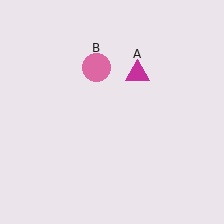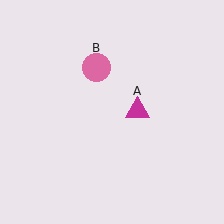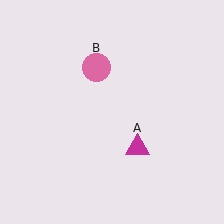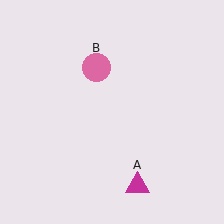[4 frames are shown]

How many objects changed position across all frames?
1 object changed position: magenta triangle (object A).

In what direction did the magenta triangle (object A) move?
The magenta triangle (object A) moved down.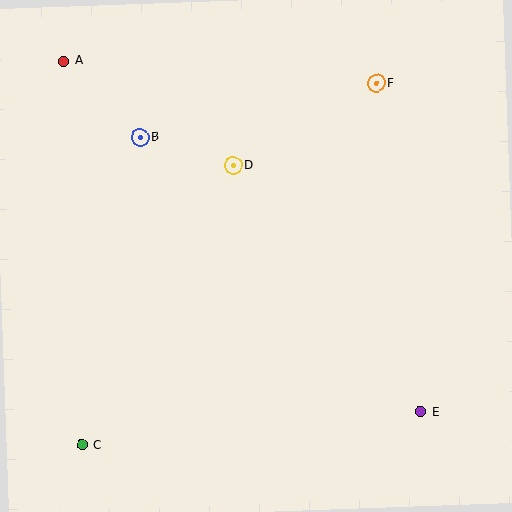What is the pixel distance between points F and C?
The distance between F and C is 466 pixels.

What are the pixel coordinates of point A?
Point A is at (64, 61).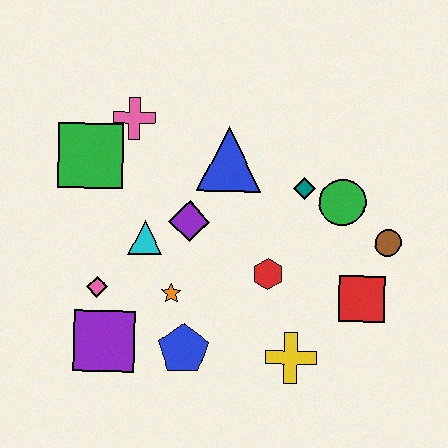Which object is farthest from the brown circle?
The green square is farthest from the brown circle.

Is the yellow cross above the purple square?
No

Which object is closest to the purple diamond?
The cyan triangle is closest to the purple diamond.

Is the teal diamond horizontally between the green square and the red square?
Yes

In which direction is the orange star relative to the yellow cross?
The orange star is to the left of the yellow cross.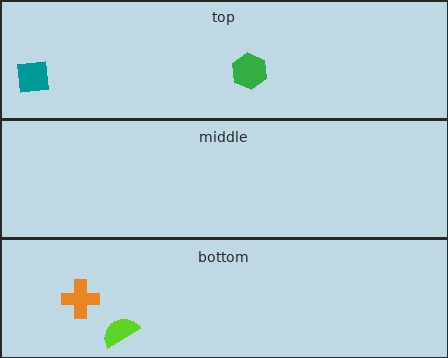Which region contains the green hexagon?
The top region.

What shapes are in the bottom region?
The lime semicircle, the orange cross.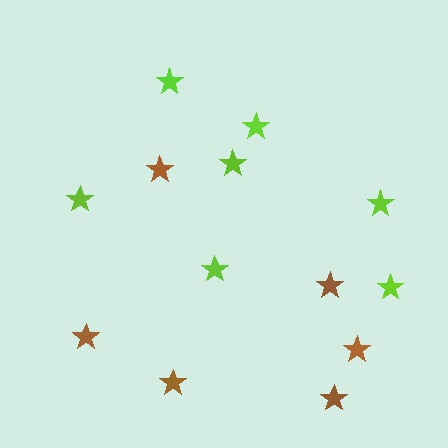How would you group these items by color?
There are 2 groups: one group of lime stars (7) and one group of brown stars (6).